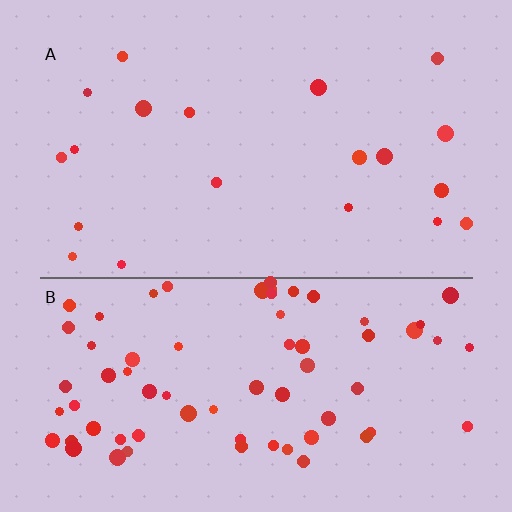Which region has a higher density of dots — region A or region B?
B (the bottom).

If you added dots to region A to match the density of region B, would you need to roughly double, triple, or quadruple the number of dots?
Approximately quadruple.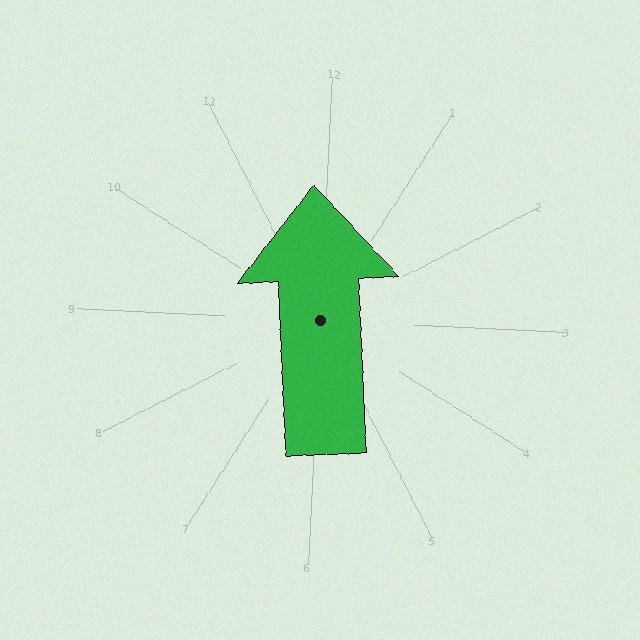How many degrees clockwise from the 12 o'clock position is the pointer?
Approximately 355 degrees.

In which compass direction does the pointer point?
North.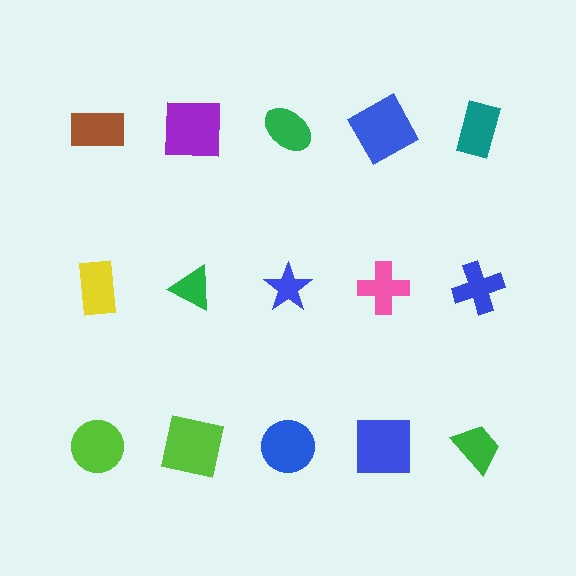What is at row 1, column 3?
A green ellipse.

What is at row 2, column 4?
A pink cross.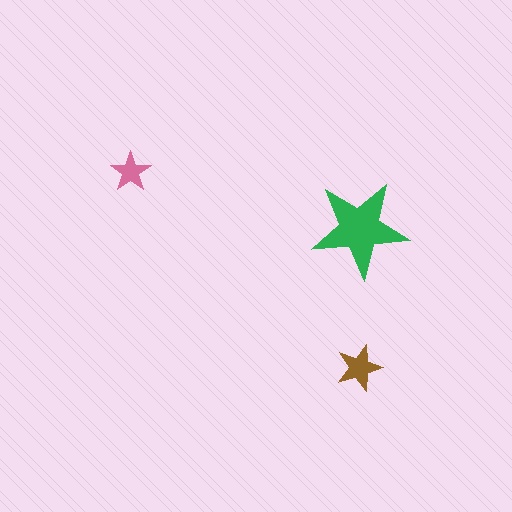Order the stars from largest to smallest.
the green one, the brown one, the pink one.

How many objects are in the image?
There are 3 objects in the image.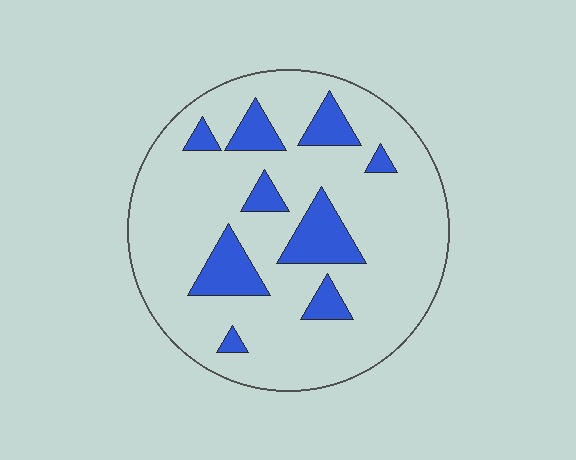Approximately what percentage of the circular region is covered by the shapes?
Approximately 20%.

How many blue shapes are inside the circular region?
9.